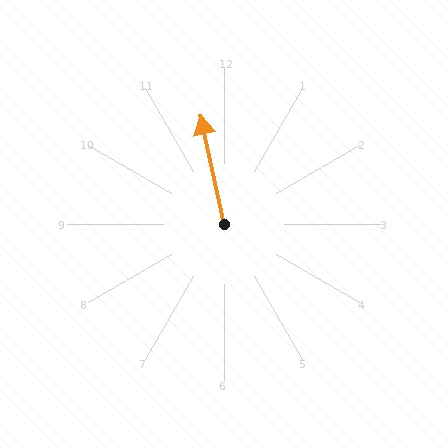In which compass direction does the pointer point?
North.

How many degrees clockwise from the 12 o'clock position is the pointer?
Approximately 348 degrees.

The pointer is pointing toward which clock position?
Roughly 12 o'clock.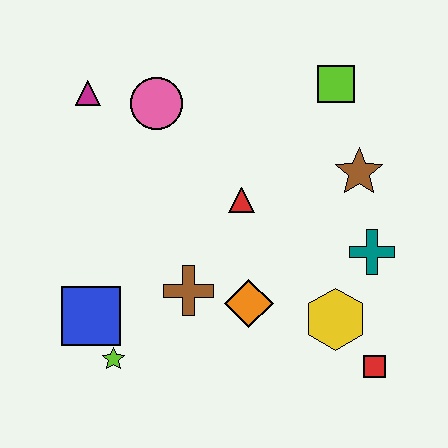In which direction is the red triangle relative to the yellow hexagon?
The red triangle is above the yellow hexagon.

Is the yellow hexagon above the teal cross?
No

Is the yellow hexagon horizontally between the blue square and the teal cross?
Yes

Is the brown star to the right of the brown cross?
Yes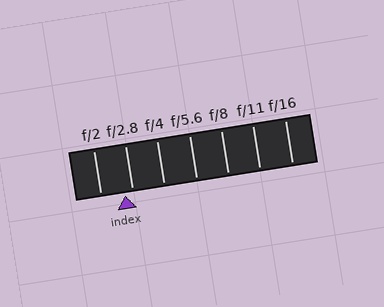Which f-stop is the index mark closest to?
The index mark is closest to f/2.8.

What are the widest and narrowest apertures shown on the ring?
The widest aperture shown is f/2 and the narrowest is f/16.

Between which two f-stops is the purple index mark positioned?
The index mark is between f/2 and f/2.8.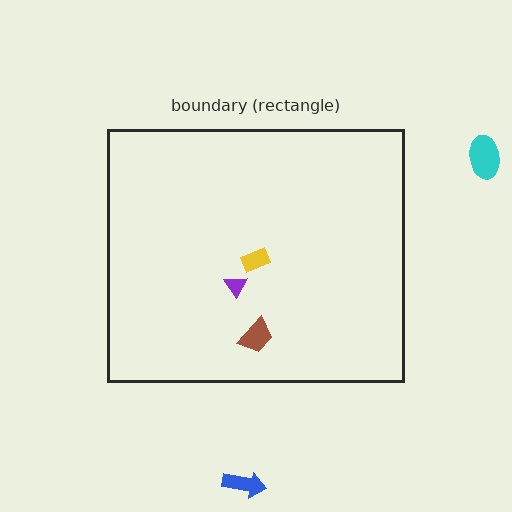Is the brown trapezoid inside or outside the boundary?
Inside.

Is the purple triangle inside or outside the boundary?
Inside.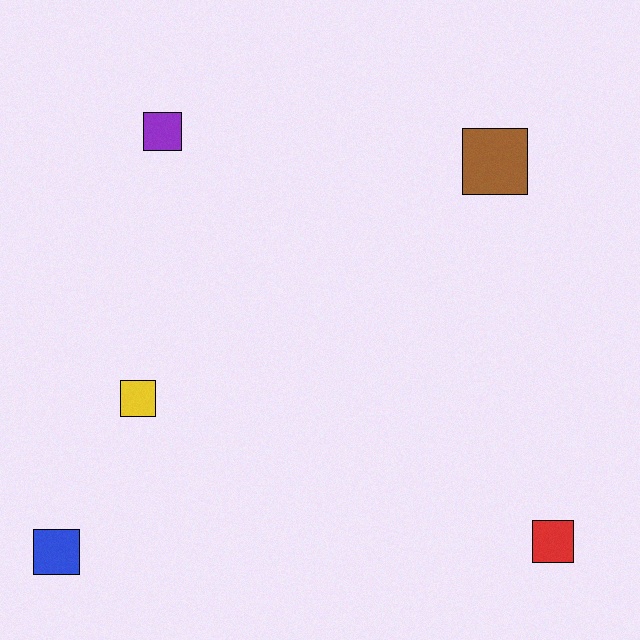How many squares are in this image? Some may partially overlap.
There are 5 squares.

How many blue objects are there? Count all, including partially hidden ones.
There is 1 blue object.